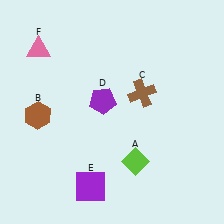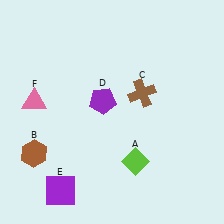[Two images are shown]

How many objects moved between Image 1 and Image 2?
3 objects moved between the two images.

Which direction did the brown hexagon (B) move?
The brown hexagon (B) moved down.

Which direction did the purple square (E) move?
The purple square (E) moved left.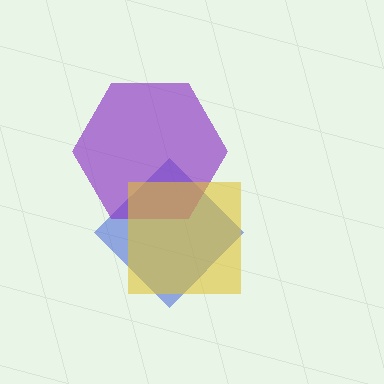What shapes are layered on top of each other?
The layered shapes are: a blue diamond, a purple hexagon, a yellow square.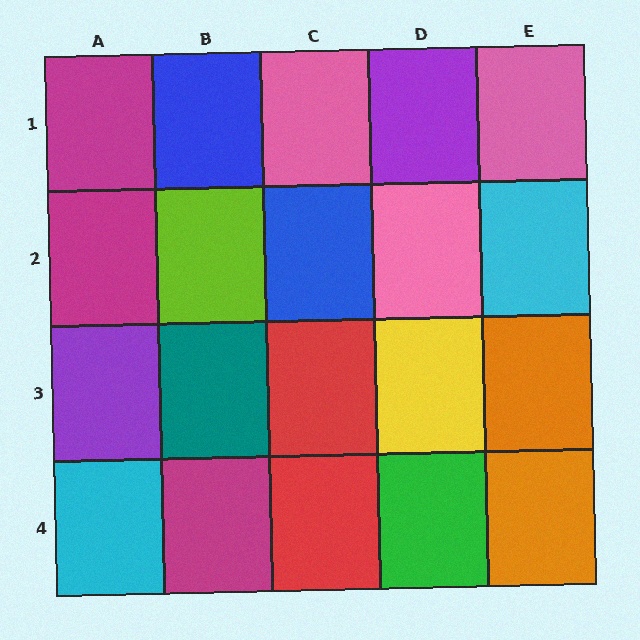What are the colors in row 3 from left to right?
Purple, teal, red, yellow, orange.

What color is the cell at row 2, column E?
Cyan.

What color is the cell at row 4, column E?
Orange.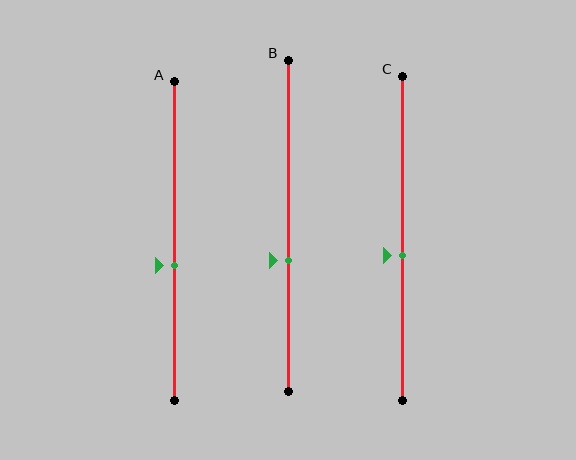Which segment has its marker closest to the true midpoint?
Segment C has its marker closest to the true midpoint.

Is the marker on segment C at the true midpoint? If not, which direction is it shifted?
No, the marker on segment C is shifted downward by about 5% of the segment length.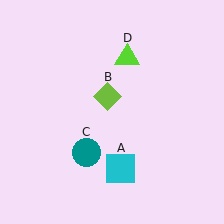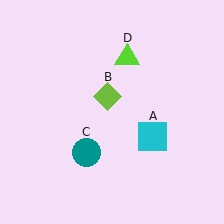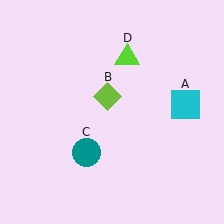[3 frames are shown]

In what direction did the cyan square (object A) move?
The cyan square (object A) moved up and to the right.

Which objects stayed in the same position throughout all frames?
Lime diamond (object B) and teal circle (object C) and lime triangle (object D) remained stationary.